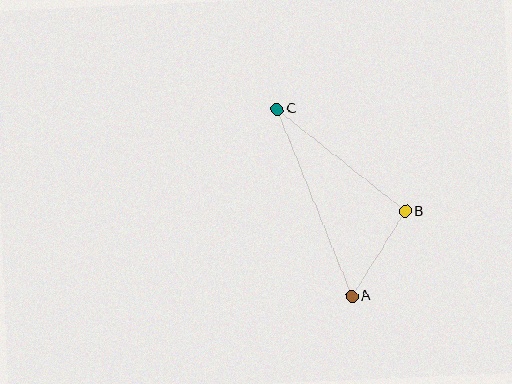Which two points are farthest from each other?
Points A and C are farthest from each other.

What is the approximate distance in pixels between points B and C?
The distance between B and C is approximately 164 pixels.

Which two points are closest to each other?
Points A and B are closest to each other.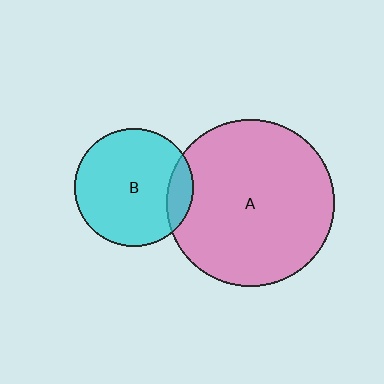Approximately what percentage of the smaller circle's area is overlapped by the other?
Approximately 15%.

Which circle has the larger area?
Circle A (pink).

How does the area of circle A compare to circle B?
Approximately 2.0 times.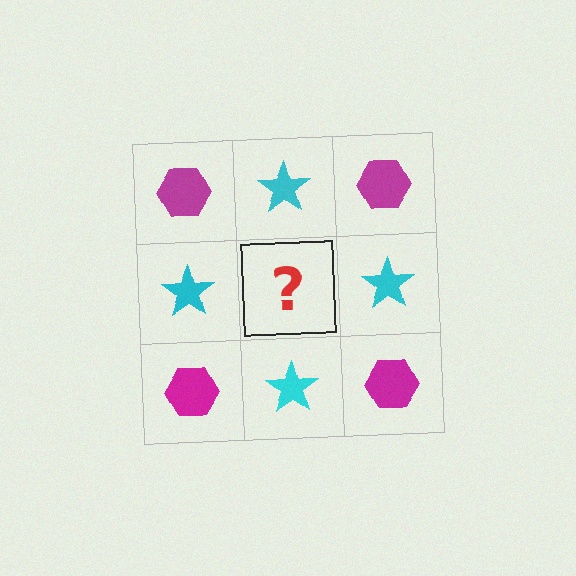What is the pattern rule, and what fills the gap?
The rule is that it alternates magenta hexagon and cyan star in a checkerboard pattern. The gap should be filled with a magenta hexagon.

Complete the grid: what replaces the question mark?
The question mark should be replaced with a magenta hexagon.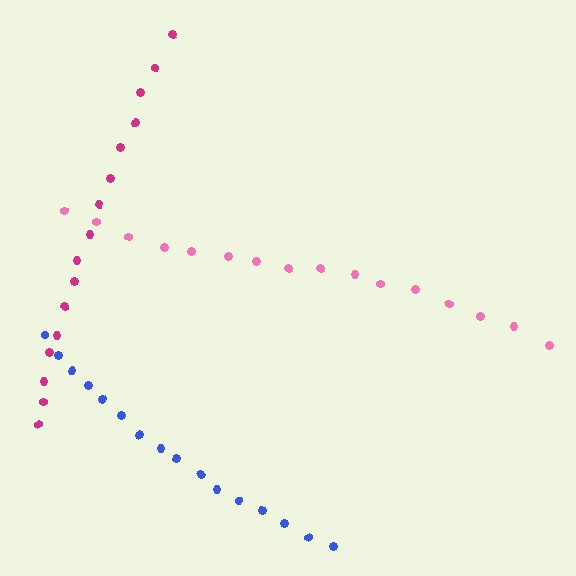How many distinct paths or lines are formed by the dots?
There are 3 distinct paths.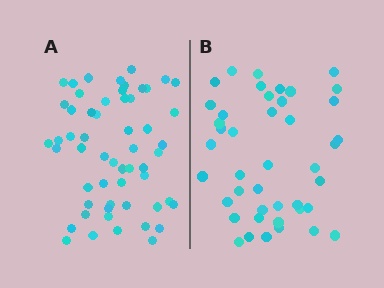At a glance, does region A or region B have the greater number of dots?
Region A (the left region) has more dots.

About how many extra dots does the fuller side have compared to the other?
Region A has approximately 15 more dots than region B.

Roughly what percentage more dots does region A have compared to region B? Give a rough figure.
About 30% more.